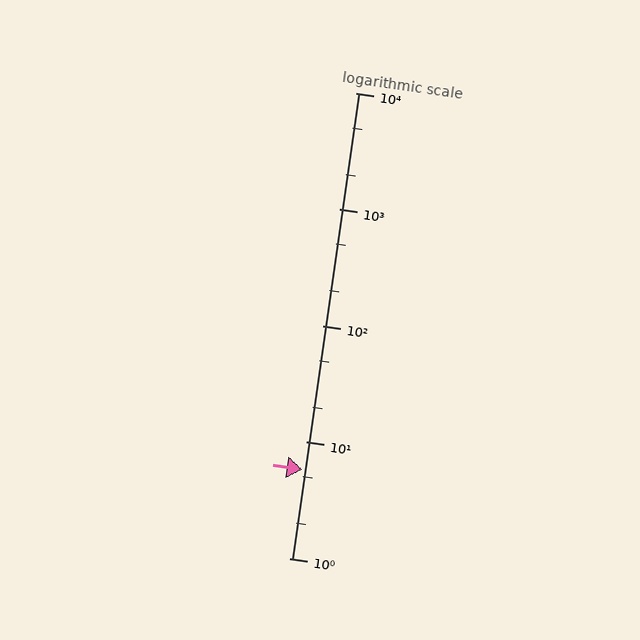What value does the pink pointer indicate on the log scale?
The pointer indicates approximately 5.8.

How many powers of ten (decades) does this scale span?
The scale spans 4 decades, from 1 to 10000.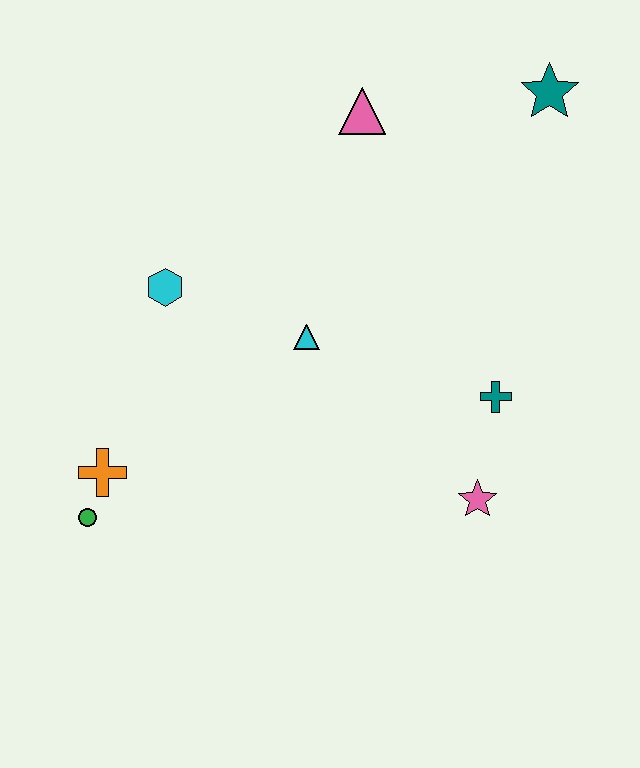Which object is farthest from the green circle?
The teal star is farthest from the green circle.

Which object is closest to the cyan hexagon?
The cyan triangle is closest to the cyan hexagon.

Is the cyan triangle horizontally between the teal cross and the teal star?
No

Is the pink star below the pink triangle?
Yes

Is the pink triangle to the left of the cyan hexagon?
No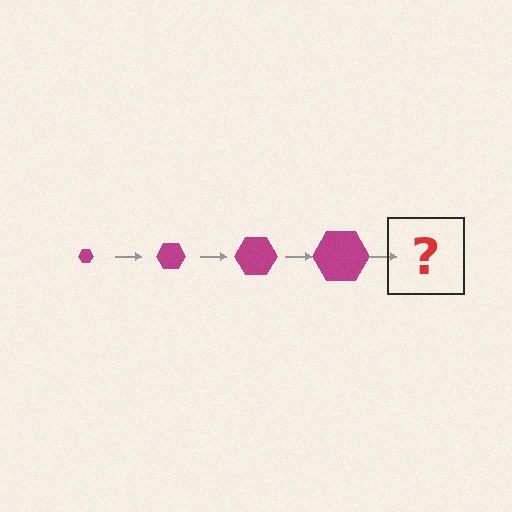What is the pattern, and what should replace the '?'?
The pattern is that the hexagon gets progressively larger each step. The '?' should be a magenta hexagon, larger than the previous one.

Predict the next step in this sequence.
The next step is a magenta hexagon, larger than the previous one.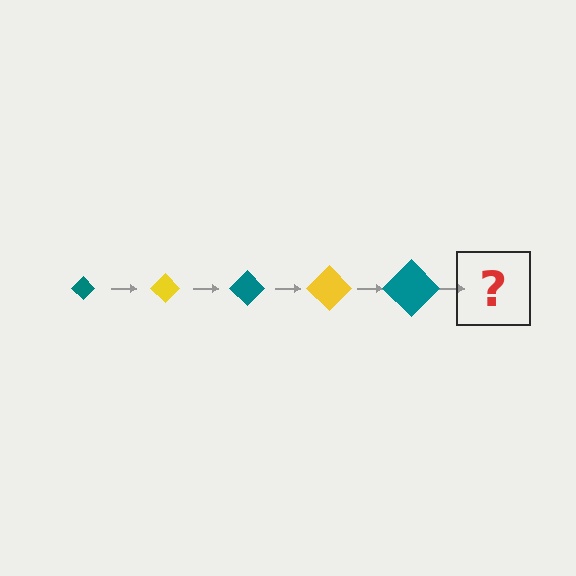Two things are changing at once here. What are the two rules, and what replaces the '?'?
The two rules are that the diamond grows larger each step and the color cycles through teal and yellow. The '?' should be a yellow diamond, larger than the previous one.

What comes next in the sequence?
The next element should be a yellow diamond, larger than the previous one.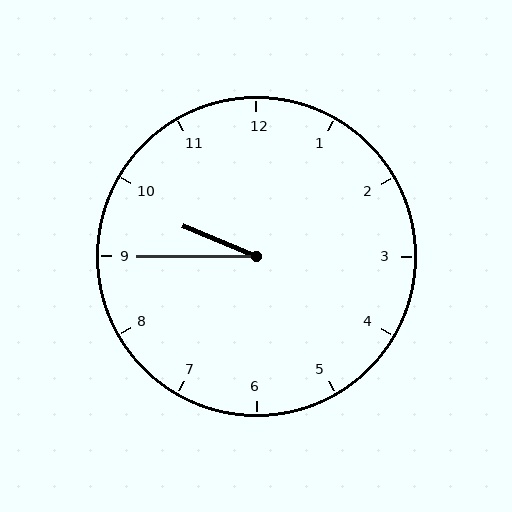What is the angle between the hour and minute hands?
Approximately 22 degrees.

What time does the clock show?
9:45.